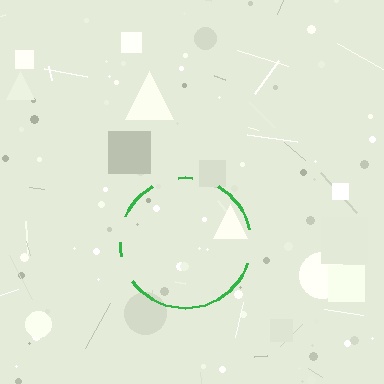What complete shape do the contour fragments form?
The contour fragments form a circle.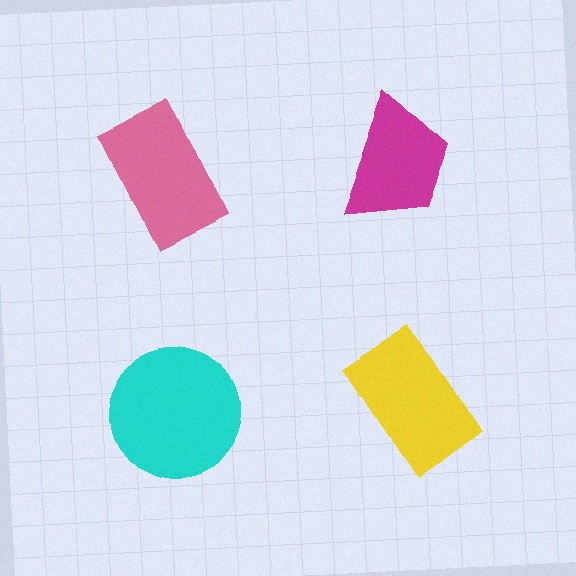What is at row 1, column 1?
A pink rectangle.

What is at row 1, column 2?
A magenta trapezoid.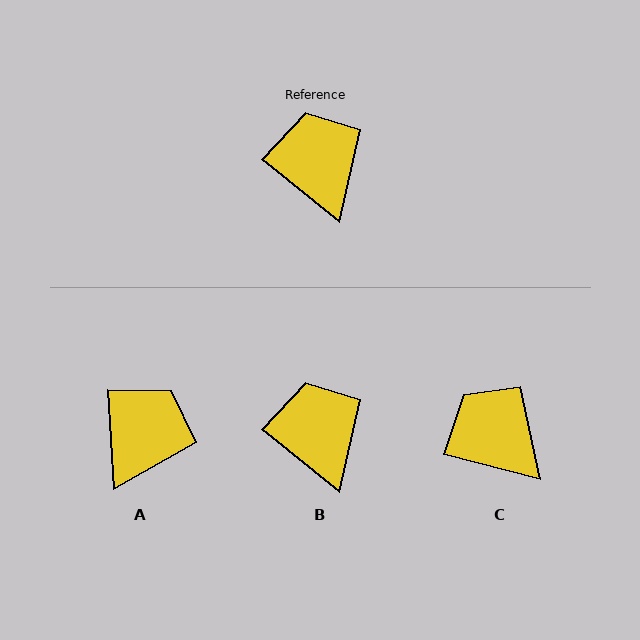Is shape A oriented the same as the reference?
No, it is off by about 47 degrees.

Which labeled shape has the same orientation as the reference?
B.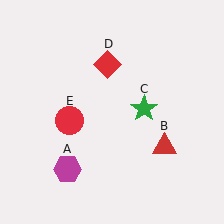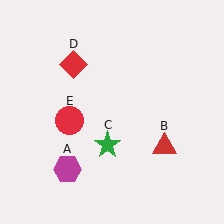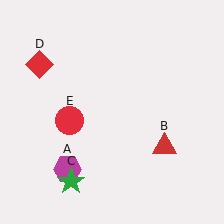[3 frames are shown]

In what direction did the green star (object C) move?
The green star (object C) moved down and to the left.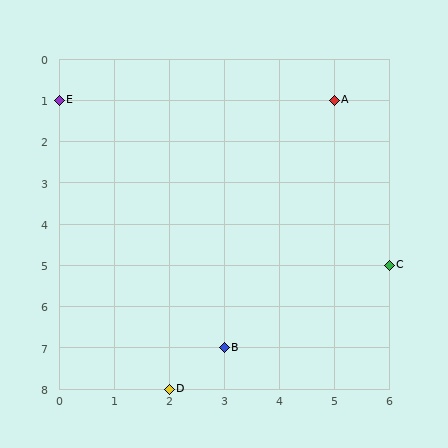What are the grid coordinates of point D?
Point D is at grid coordinates (2, 8).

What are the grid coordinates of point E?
Point E is at grid coordinates (0, 1).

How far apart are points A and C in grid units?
Points A and C are 1 column and 4 rows apart (about 4.1 grid units diagonally).